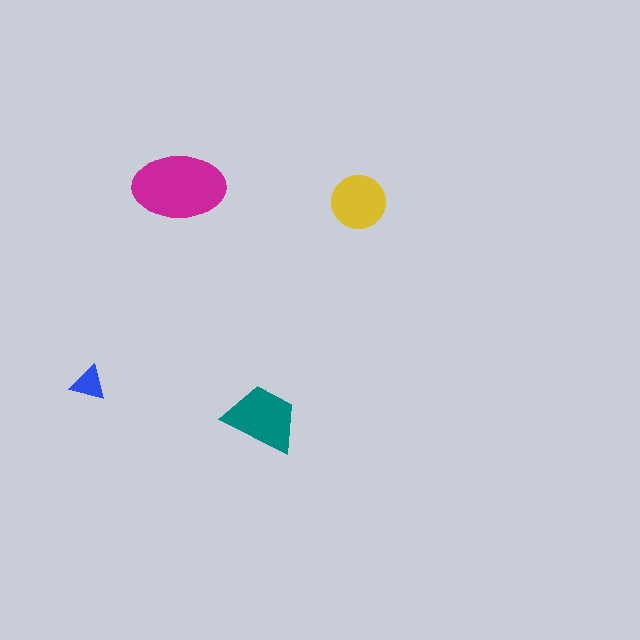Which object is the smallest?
The blue triangle.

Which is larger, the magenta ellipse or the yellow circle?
The magenta ellipse.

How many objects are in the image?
There are 4 objects in the image.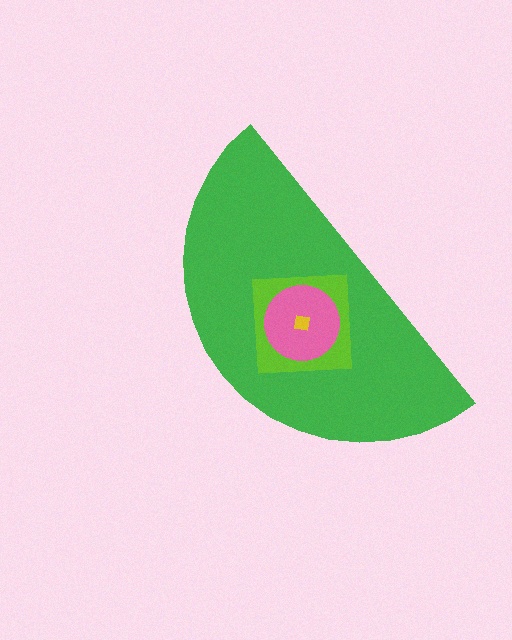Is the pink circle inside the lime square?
Yes.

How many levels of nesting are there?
4.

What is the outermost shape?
The green semicircle.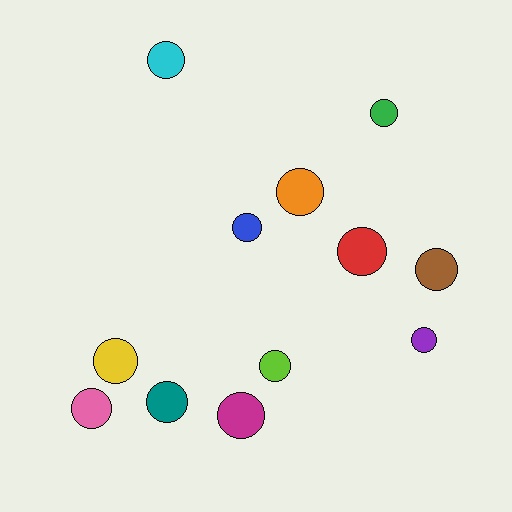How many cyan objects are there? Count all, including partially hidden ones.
There is 1 cyan object.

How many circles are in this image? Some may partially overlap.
There are 12 circles.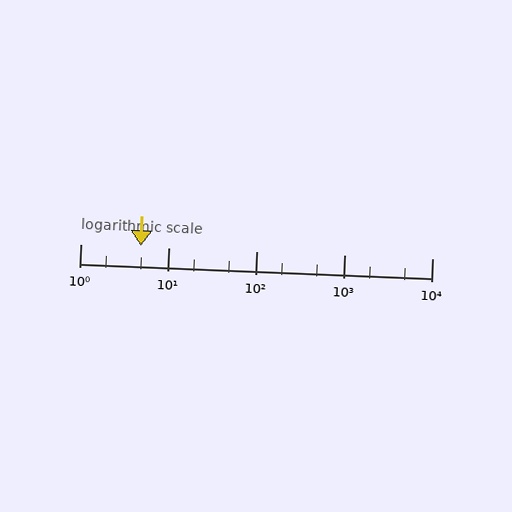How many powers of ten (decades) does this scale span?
The scale spans 4 decades, from 1 to 10000.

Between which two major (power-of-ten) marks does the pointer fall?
The pointer is between 1 and 10.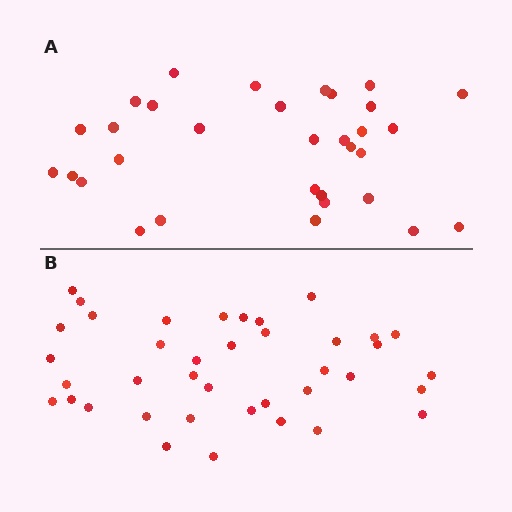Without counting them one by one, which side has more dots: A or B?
Region B (the bottom region) has more dots.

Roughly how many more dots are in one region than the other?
Region B has roughly 8 or so more dots than region A.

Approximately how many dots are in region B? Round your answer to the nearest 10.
About 40 dots. (The exact count is 39, which rounds to 40.)